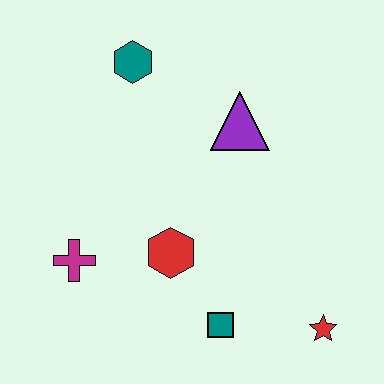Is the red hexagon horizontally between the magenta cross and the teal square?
Yes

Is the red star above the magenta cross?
No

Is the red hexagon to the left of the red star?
Yes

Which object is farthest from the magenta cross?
The red star is farthest from the magenta cross.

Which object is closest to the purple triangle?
The teal hexagon is closest to the purple triangle.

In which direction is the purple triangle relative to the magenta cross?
The purple triangle is to the right of the magenta cross.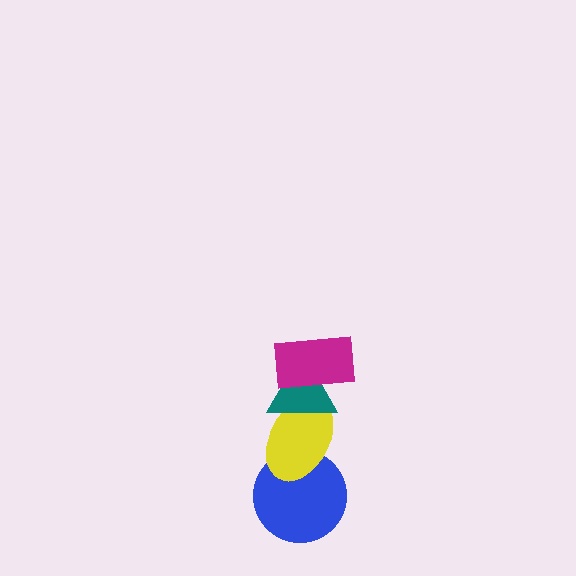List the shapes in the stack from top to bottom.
From top to bottom: the magenta rectangle, the teal triangle, the yellow ellipse, the blue circle.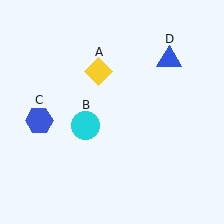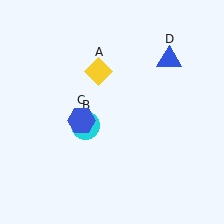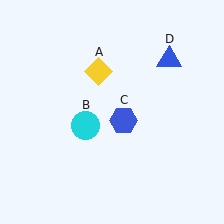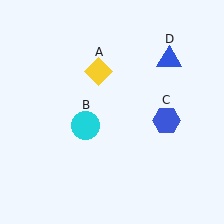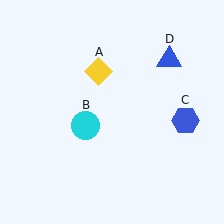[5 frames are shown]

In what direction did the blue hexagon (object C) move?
The blue hexagon (object C) moved right.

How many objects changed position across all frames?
1 object changed position: blue hexagon (object C).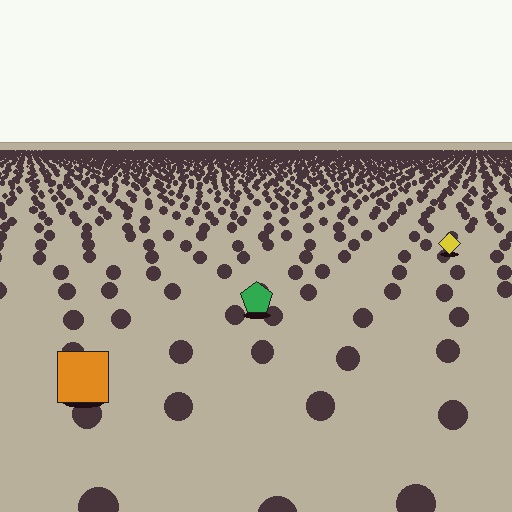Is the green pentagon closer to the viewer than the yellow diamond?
Yes. The green pentagon is closer — you can tell from the texture gradient: the ground texture is coarser near it.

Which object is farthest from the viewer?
The yellow diamond is farthest from the viewer. It appears smaller and the ground texture around it is denser.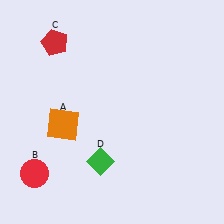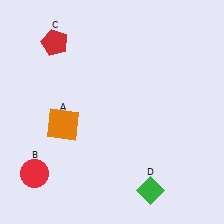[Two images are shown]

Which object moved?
The green diamond (D) moved right.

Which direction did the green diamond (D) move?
The green diamond (D) moved right.